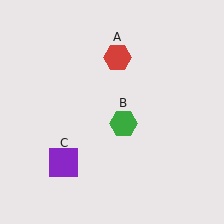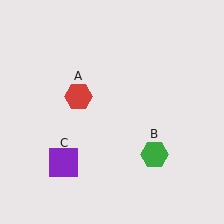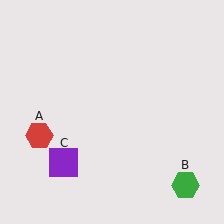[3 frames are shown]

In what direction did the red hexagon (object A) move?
The red hexagon (object A) moved down and to the left.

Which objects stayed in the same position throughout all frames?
Purple square (object C) remained stationary.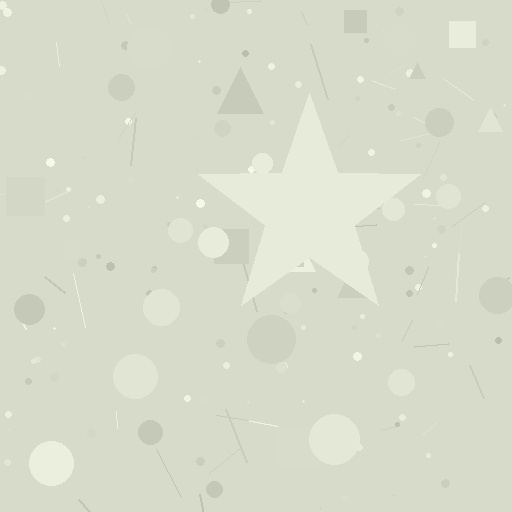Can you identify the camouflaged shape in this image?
The camouflaged shape is a star.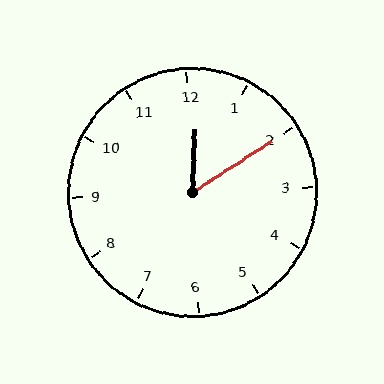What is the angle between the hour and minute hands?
Approximately 55 degrees.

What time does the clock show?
12:10.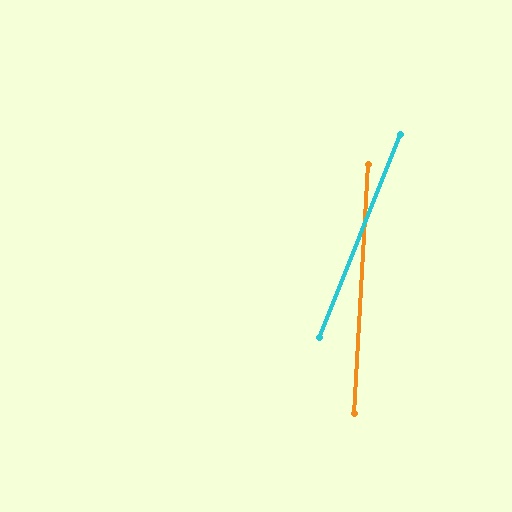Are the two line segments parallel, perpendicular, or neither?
Neither parallel nor perpendicular — they differ by about 18°.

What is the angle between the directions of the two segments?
Approximately 18 degrees.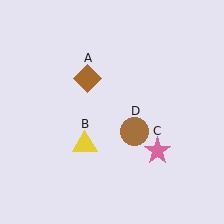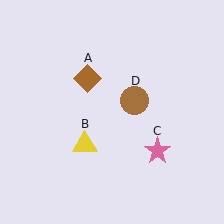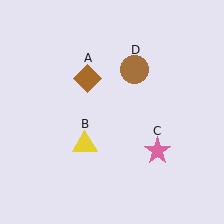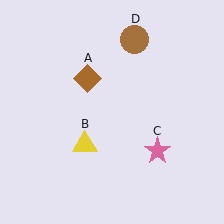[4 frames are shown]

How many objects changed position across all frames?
1 object changed position: brown circle (object D).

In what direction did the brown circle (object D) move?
The brown circle (object D) moved up.